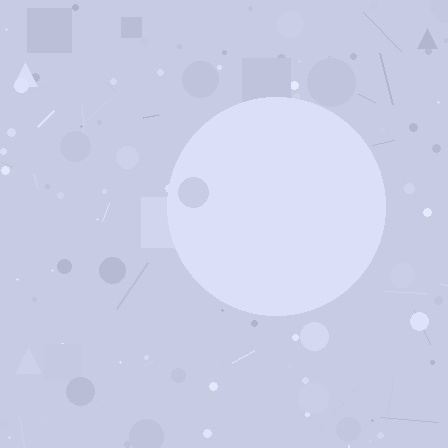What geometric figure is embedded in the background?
A circle is embedded in the background.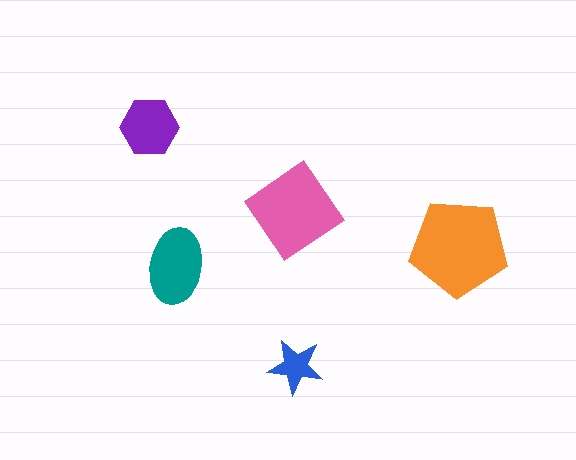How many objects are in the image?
There are 5 objects in the image.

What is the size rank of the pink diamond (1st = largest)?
2nd.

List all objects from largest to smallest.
The orange pentagon, the pink diamond, the teal ellipse, the purple hexagon, the blue star.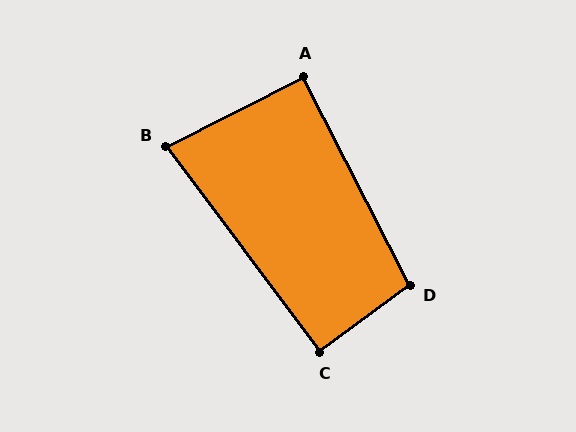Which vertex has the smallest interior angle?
B, at approximately 80 degrees.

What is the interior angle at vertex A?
Approximately 90 degrees (approximately right).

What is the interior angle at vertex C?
Approximately 90 degrees (approximately right).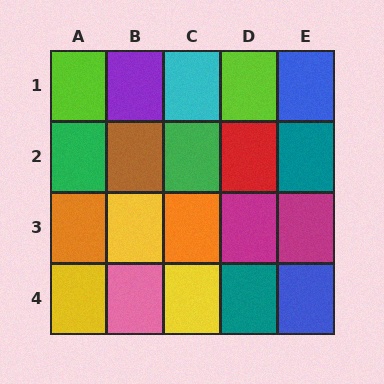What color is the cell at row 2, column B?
Brown.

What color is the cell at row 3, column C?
Orange.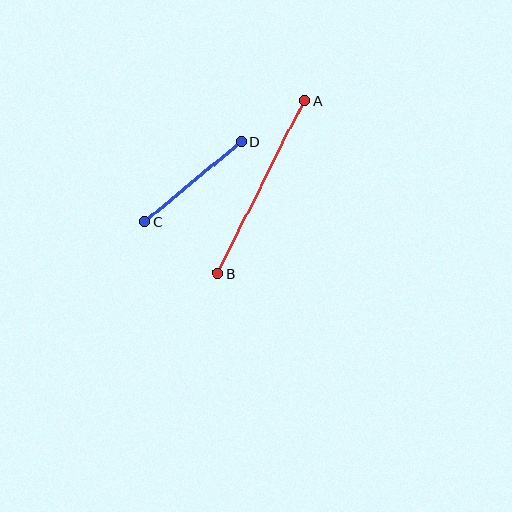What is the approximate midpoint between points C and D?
The midpoint is at approximately (193, 182) pixels.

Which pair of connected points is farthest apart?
Points A and B are farthest apart.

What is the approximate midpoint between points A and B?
The midpoint is at approximately (261, 187) pixels.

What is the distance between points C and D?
The distance is approximately 125 pixels.